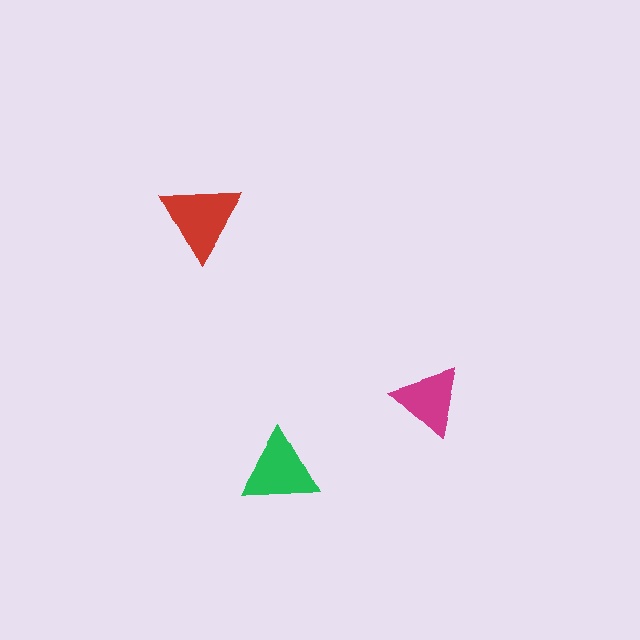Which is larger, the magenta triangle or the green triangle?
The green one.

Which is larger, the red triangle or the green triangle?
The red one.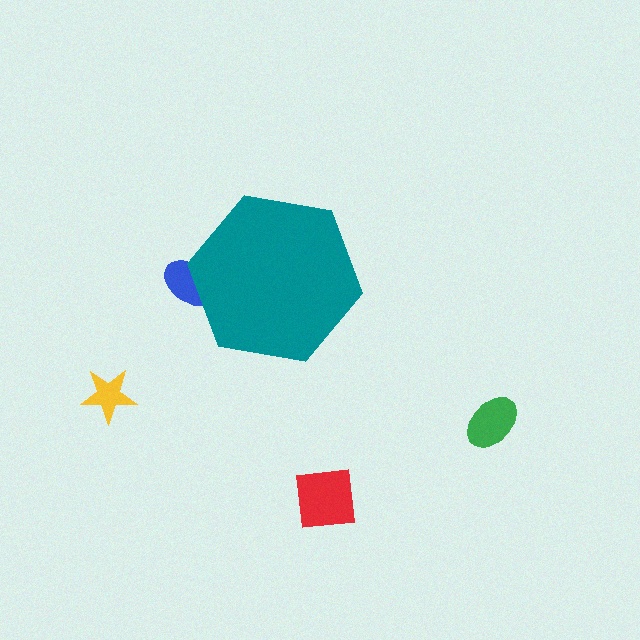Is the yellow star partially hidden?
No, the yellow star is fully visible.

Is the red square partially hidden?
No, the red square is fully visible.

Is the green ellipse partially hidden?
No, the green ellipse is fully visible.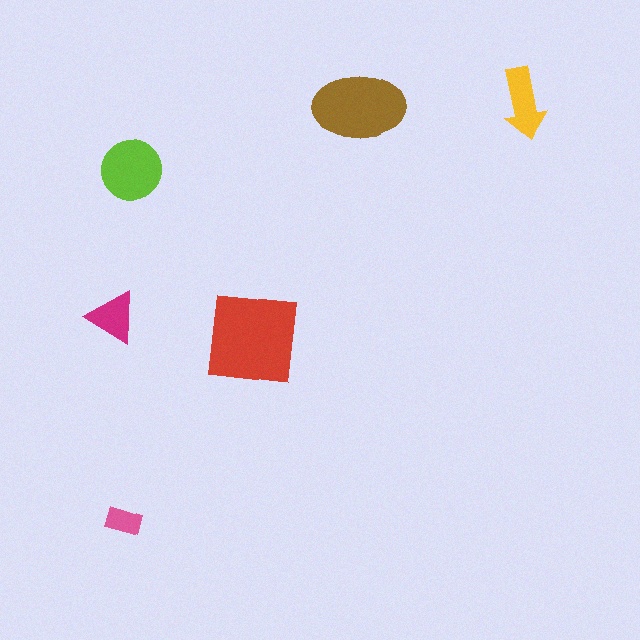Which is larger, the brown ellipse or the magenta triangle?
The brown ellipse.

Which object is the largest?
The red square.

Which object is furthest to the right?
The yellow arrow is rightmost.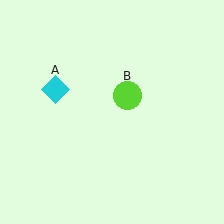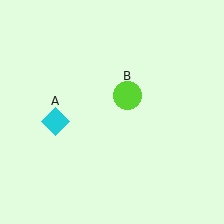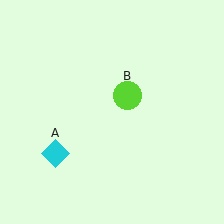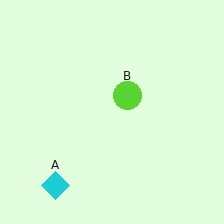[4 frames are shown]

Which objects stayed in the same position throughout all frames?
Lime circle (object B) remained stationary.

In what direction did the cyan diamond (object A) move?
The cyan diamond (object A) moved down.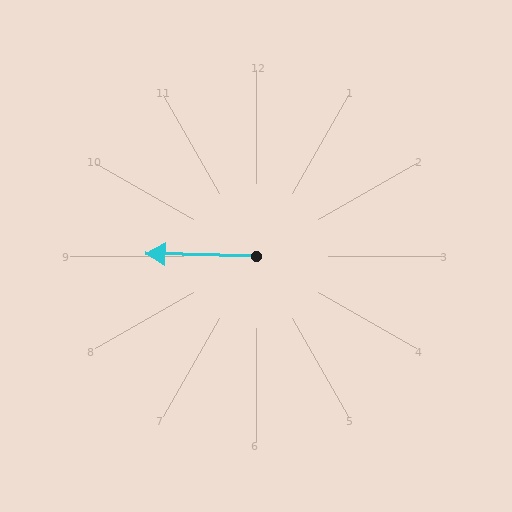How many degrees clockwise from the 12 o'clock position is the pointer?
Approximately 271 degrees.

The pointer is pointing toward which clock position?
Roughly 9 o'clock.